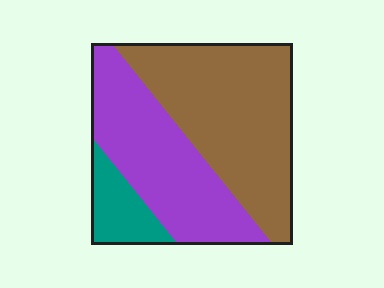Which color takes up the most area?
Brown, at roughly 50%.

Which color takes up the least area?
Teal, at roughly 10%.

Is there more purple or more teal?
Purple.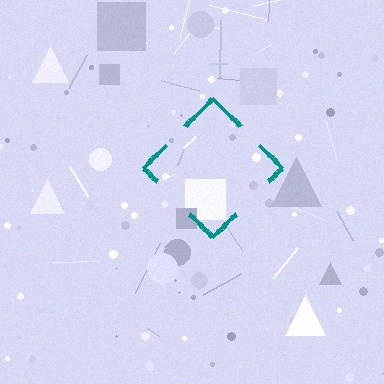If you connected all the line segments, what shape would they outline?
They would outline a diamond.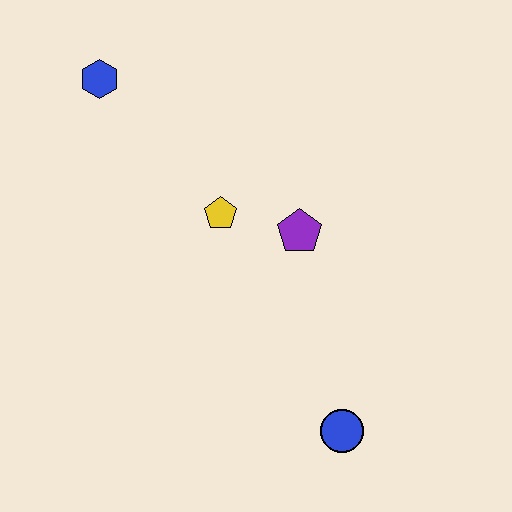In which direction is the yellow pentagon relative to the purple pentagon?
The yellow pentagon is to the left of the purple pentagon.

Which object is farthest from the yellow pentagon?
The blue circle is farthest from the yellow pentagon.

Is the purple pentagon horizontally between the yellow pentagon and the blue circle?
Yes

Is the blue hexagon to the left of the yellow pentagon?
Yes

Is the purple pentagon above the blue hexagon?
No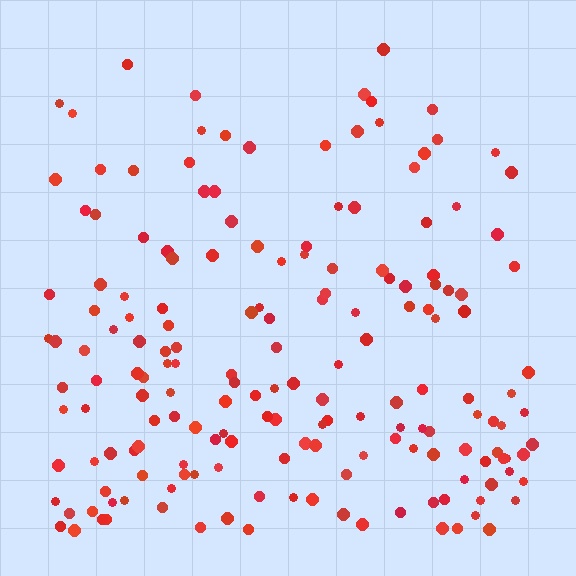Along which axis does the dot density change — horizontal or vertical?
Vertical.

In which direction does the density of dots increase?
From top to bottom, with the bottom side densest.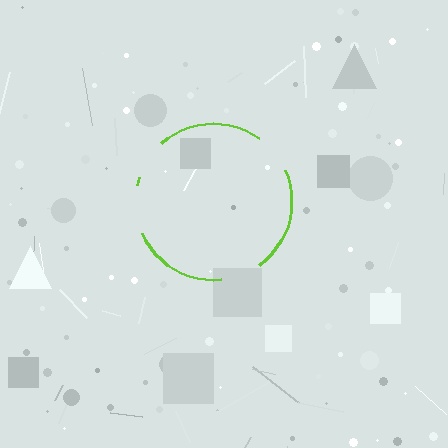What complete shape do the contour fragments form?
The contour fragments form a circle.